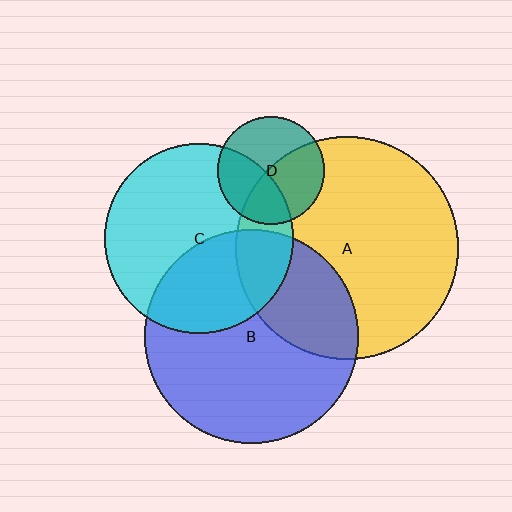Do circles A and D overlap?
Yes.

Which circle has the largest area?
Circle A (yellow).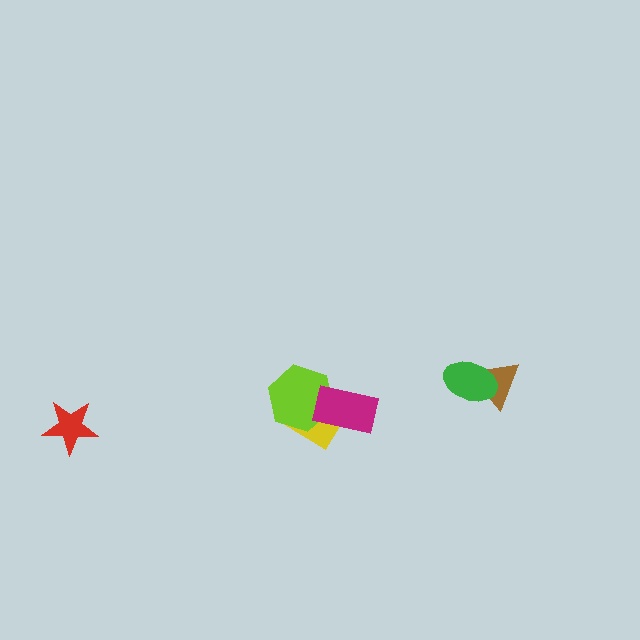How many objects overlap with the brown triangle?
1 object overlaps with the brown triangle.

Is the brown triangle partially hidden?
Yes, it is partially covered by another shape.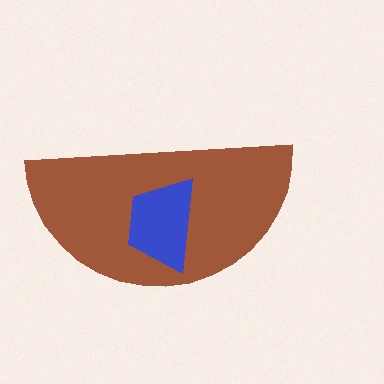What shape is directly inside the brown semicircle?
The blue trapezoid.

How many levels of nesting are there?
2.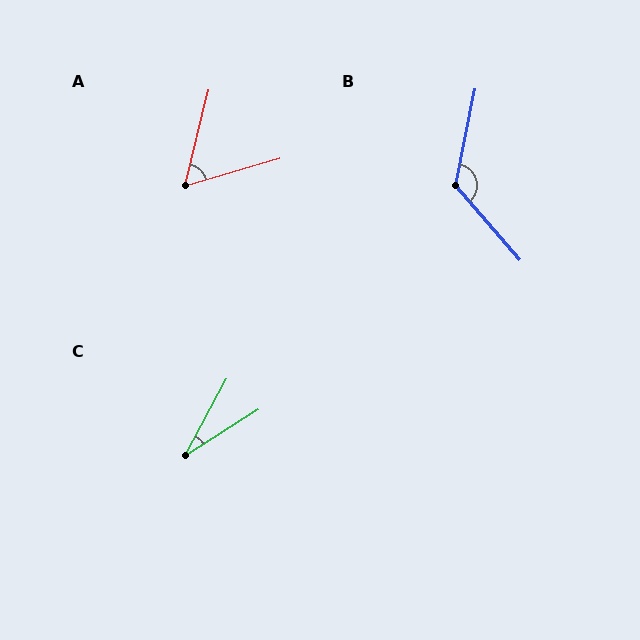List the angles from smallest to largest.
C (29°), A (60°), B (127°).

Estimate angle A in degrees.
Approximately 60 degrees.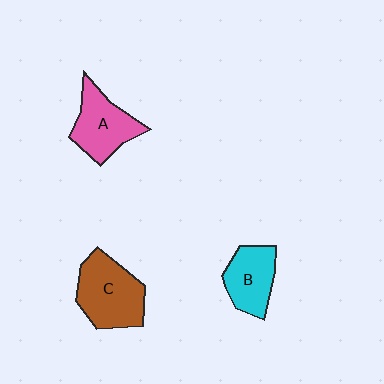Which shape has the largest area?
Shape C (brown).